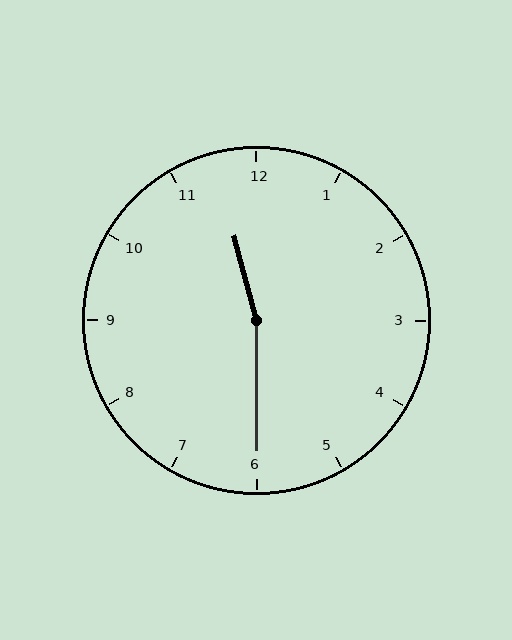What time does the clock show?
11:30.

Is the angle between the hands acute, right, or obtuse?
It is obtuse.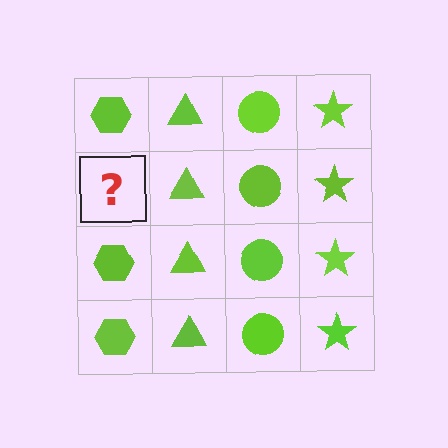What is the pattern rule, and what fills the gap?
The rule is that each column has a consistent shape. The gap should be filled with a lime hexagon.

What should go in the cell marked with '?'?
The missing cell should contain a lime hexagon.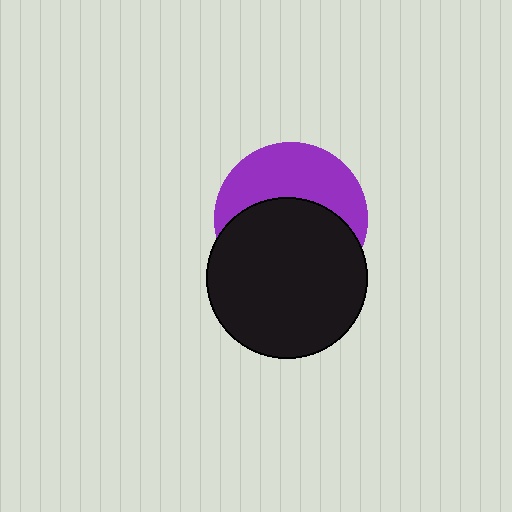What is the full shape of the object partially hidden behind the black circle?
The partially hidden object is a purple circle.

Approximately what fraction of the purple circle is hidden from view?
Roughly 56% of the purple circle is hidden behind the black circle.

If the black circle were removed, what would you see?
You would see the complete purple circle.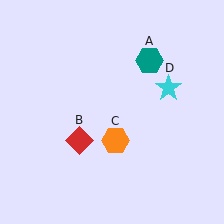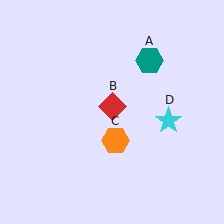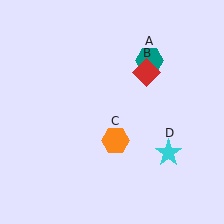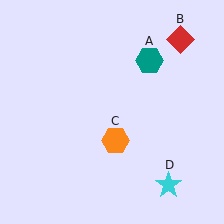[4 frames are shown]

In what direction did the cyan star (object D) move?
The cyan star (object D) moved down.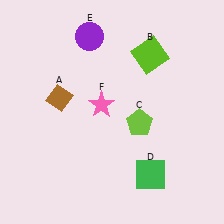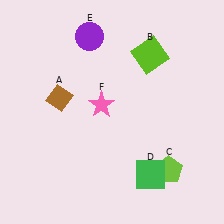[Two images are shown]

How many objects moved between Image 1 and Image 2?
1 object moved between the two images.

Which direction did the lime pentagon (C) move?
The lime pentagon (C) moved down.